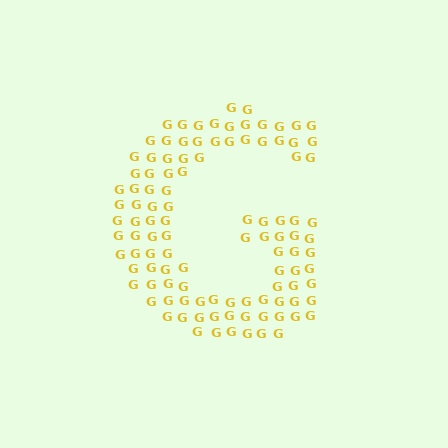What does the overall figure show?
The overall figure shows the letter G.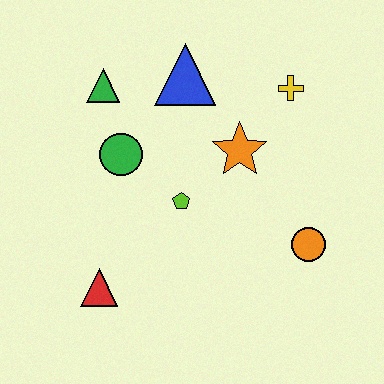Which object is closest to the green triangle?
The green circle is closest to the green triangle.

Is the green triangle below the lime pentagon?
No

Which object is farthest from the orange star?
The red triangle is farthest from the orange star.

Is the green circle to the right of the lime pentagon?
No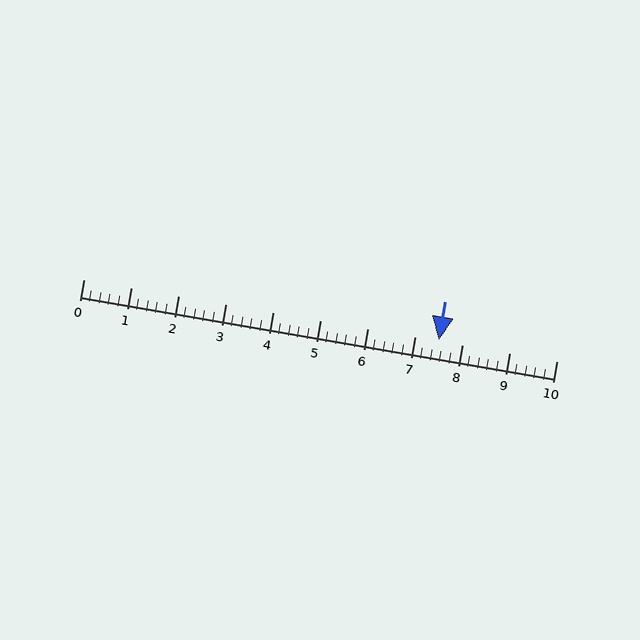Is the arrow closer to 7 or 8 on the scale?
The arrow is closer to 8.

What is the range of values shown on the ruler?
The ruler shows values from 0 to 10.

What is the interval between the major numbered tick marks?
The major tick marks are spaced 1 units apart.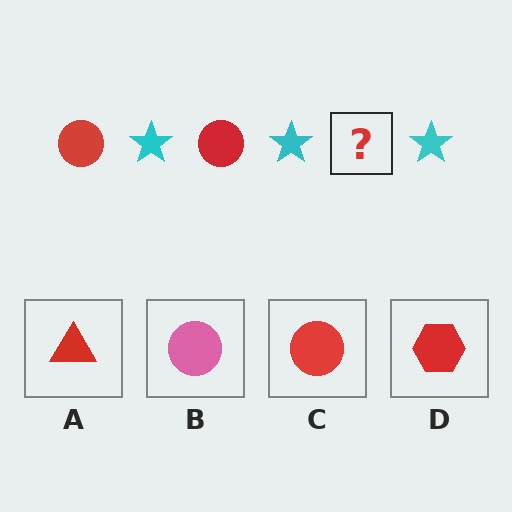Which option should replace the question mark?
Option C.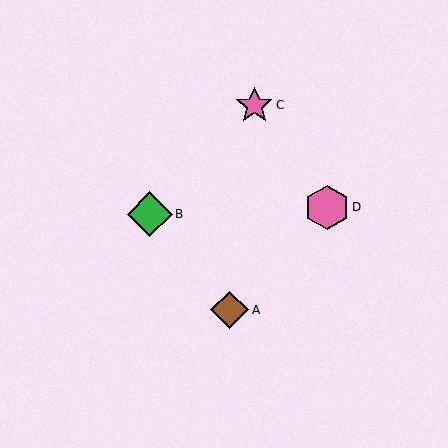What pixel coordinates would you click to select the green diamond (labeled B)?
Click at (150, 214) to select the green diamond B.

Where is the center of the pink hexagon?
The center of the pink hexagon is at (327, 207).